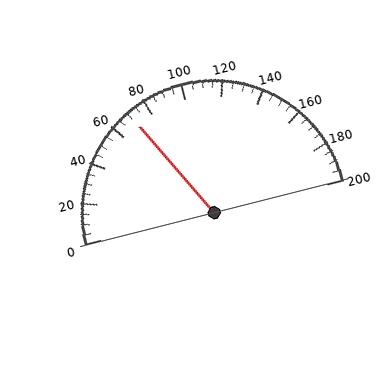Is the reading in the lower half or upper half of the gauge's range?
The reading is in the lower half of the range (0 to 200).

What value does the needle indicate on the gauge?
The needle indicates approximately 70.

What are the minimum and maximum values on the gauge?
The gauge ranges from 0 to 200.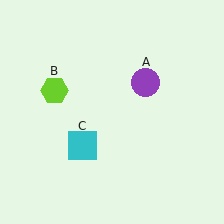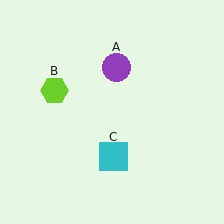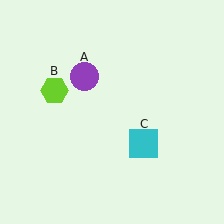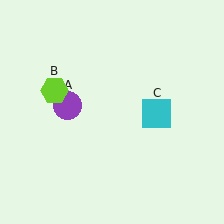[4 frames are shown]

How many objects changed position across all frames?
2 objects changed position: purple circle (object A), cyan square (object C).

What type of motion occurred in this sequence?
The purple circle (object A), cyan square (object C) rotated counterclockwise around the center of the scene.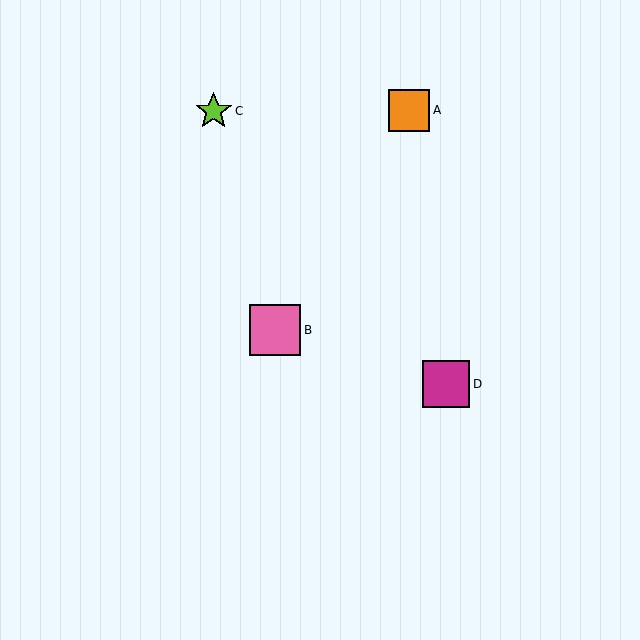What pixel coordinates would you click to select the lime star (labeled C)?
Click at (214, 111) to select the lime star C.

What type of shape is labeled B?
Shape B is a pink square.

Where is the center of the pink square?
The center of the pink square is at (275, 330).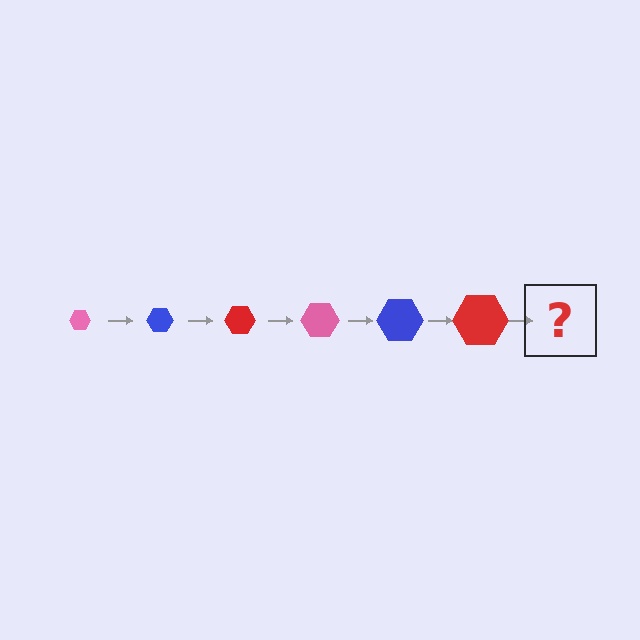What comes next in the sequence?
The next element should be a pink hexagon, larger than the previous one.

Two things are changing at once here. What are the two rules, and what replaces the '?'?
The two rules are that the hexagon grows larger each step and the color cycles through pink, blue, and red. The '?' should be a pink hexagon, larger than the previous one.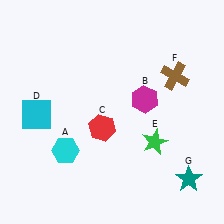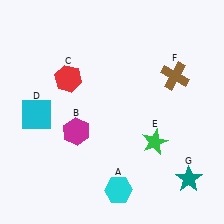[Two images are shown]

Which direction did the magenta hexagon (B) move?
The magenta hexagon (B) moved left.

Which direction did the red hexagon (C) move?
The red hexagon (C) moved up.